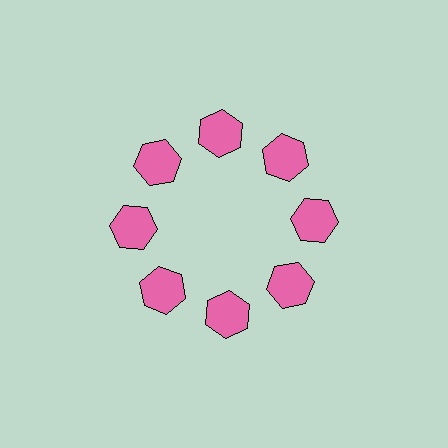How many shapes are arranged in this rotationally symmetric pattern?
There are 8 shapes, arranged in 8 groups of 1.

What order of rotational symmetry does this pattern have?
This pattern has 8-fold rotational symmetry.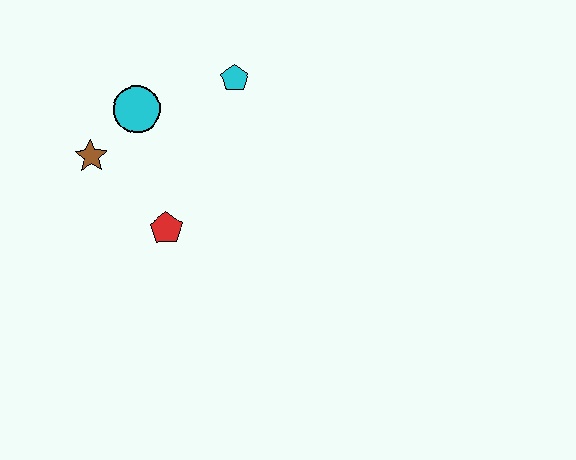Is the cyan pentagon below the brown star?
No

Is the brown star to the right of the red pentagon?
No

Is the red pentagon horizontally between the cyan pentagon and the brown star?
Yes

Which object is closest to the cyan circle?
The brown star is closest to the cyan circle.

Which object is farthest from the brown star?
The cyan pentagon is farthest from the brown star.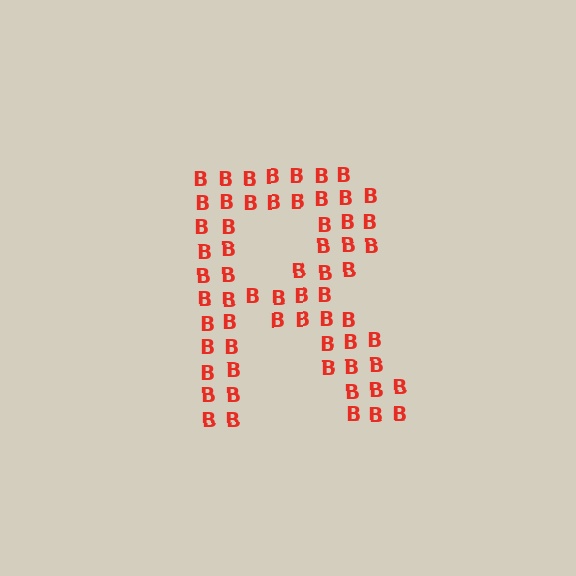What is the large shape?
The large shape is the letter R.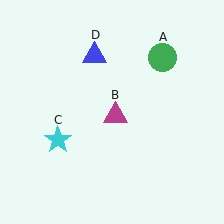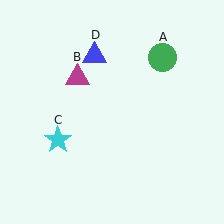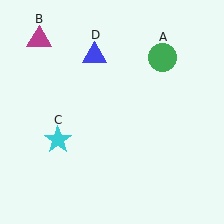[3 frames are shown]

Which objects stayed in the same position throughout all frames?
Green circle (object A) and cyan star (object C) and blue triangle (object D) remained stationary.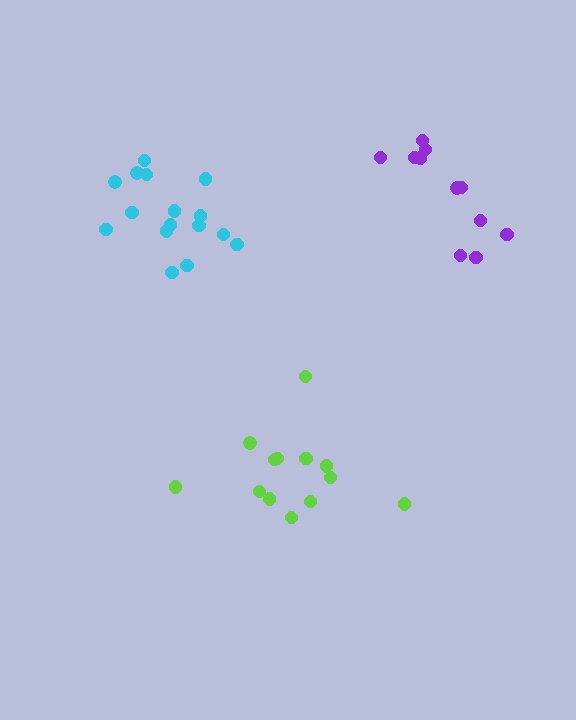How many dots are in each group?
Group 1: 11 dots, Group 2: 16 dots, Group 3: 13 dots (40 total).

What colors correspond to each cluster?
The clusters are colored: purple, cyan, lime.